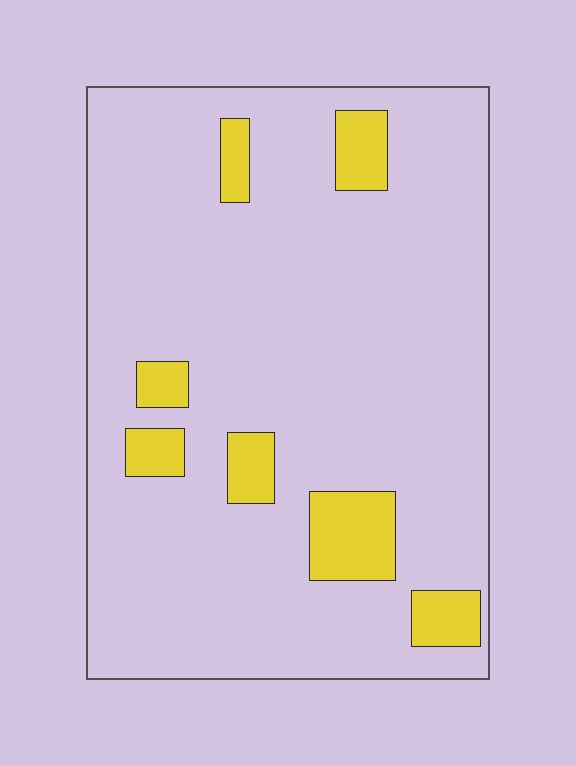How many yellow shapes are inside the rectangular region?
7.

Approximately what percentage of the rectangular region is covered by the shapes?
Approximately 10%.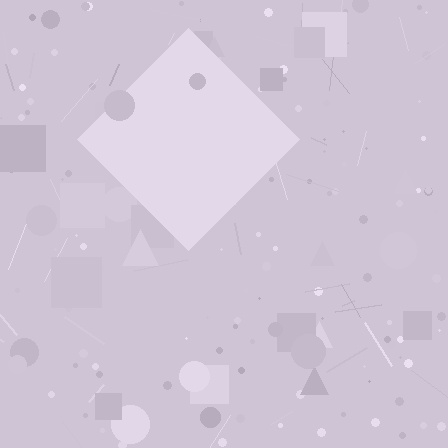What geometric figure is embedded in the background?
A diamond is embedded in the background.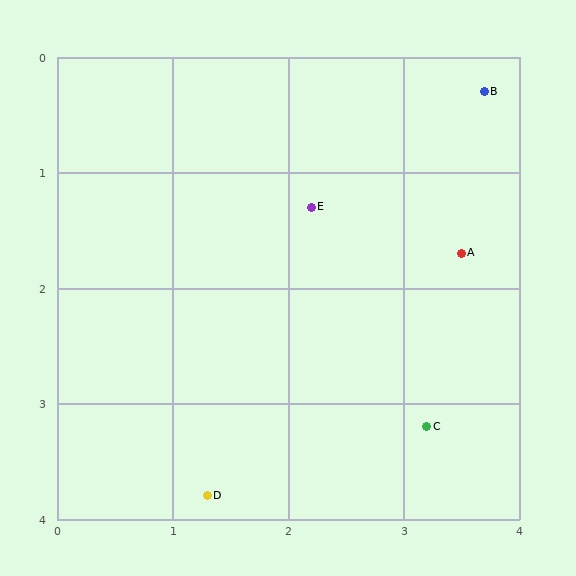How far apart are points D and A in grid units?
Points D and A are about 3.0 grid units apart.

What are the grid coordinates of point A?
Point A is at approximately (3.5, 1.7).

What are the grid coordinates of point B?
Point B is at approximately (3.7, 0.3).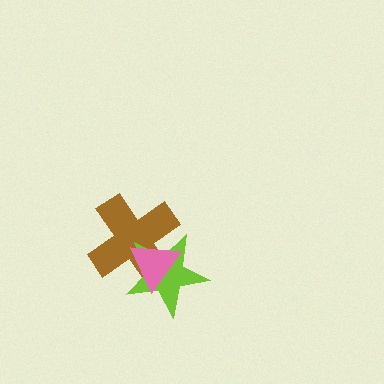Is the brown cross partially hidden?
Yes, it is partially covered by another shape.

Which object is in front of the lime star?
The pink triangle is in front of the lime star.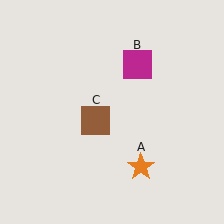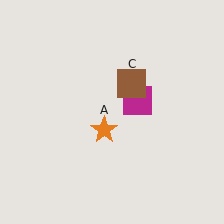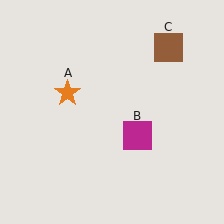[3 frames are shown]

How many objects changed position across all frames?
3 objects changed position: orange star (object A), magenta square (object B), brown square (object C).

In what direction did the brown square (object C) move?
The brown square (object C) moved up and to the right.